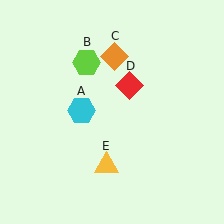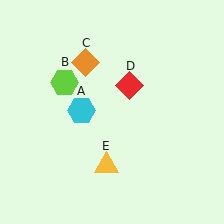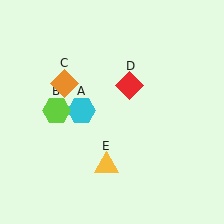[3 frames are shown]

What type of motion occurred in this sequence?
The lime hexagon (object B), orange diamond (object C) rotated counterclockwise around the center of the scene.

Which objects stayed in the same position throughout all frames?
Cyan hexagon (object A) and red diamond (object D) and yellow triangle (object E) remained stationary.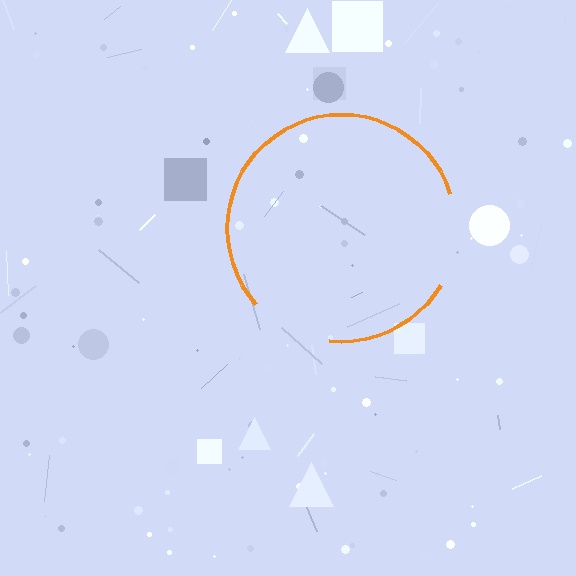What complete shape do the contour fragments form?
The contour fragments form a circle.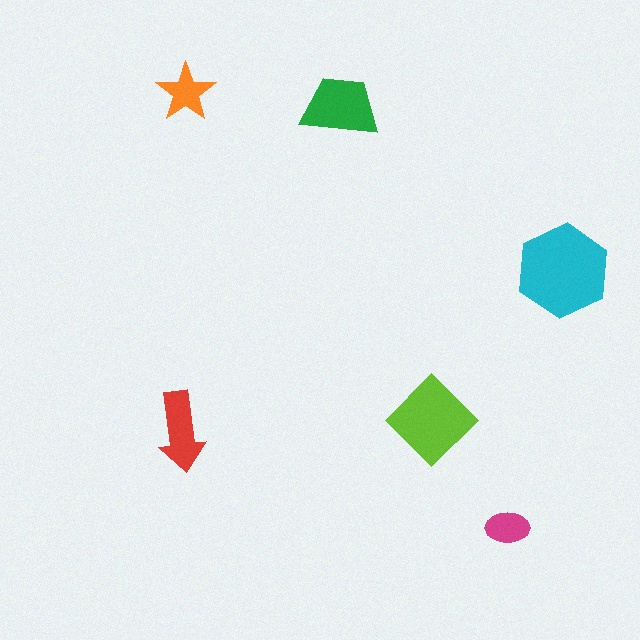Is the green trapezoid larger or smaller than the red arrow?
Larger.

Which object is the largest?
The cyan hexagon.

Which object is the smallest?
The magenta ellipse.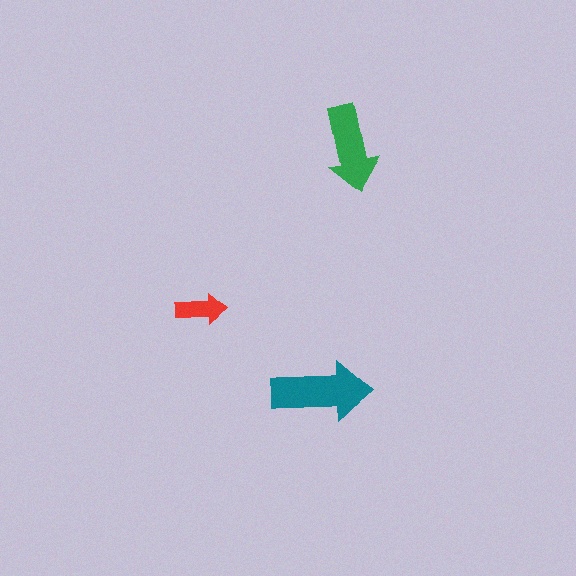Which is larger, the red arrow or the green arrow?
The green one.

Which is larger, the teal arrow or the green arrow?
The teal one.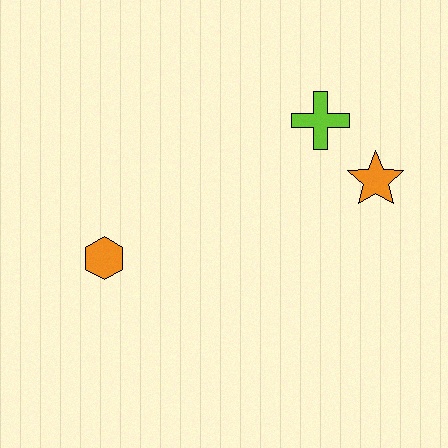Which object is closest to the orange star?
The lime cross is closest to the orange star.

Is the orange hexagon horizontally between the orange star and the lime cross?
No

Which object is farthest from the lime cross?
The orange hexagon is farthest from the lime cross.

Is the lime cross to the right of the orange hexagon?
Yes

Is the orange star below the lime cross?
Yes